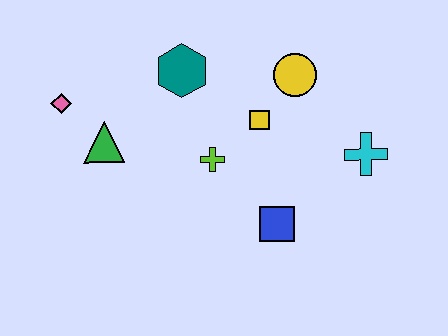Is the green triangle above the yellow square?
No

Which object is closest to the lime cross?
The yellow square is closest to the lime cross.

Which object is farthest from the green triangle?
The cyan cross is farthest from the green triangle.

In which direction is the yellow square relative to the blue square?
The yellow square is above the blue square.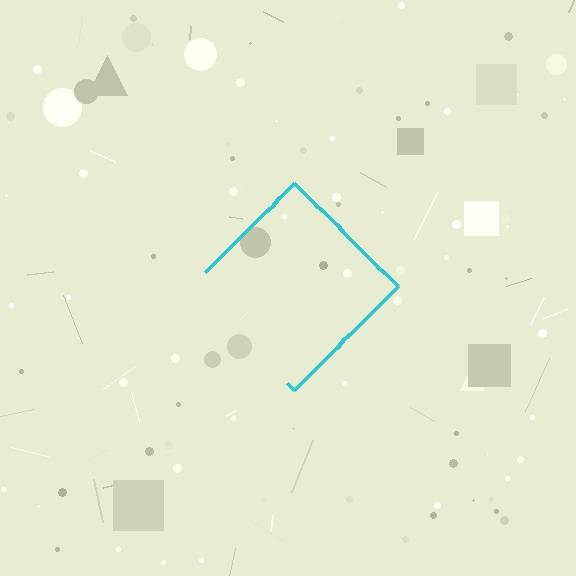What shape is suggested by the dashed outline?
The dashed outline suggests a diamond.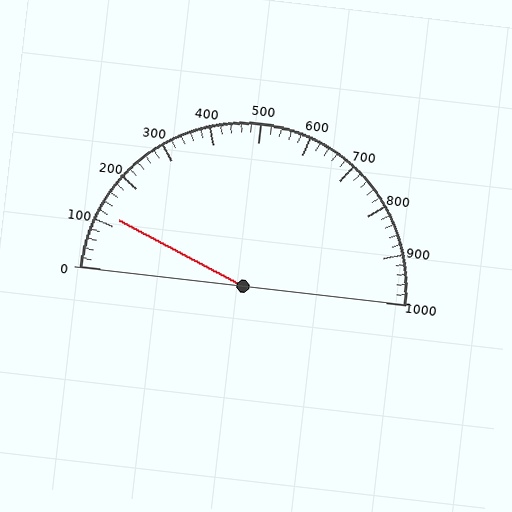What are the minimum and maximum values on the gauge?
The gauge ranges from 0 to 1000.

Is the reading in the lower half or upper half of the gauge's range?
The reading is in the lower half of the range (0 to 1000).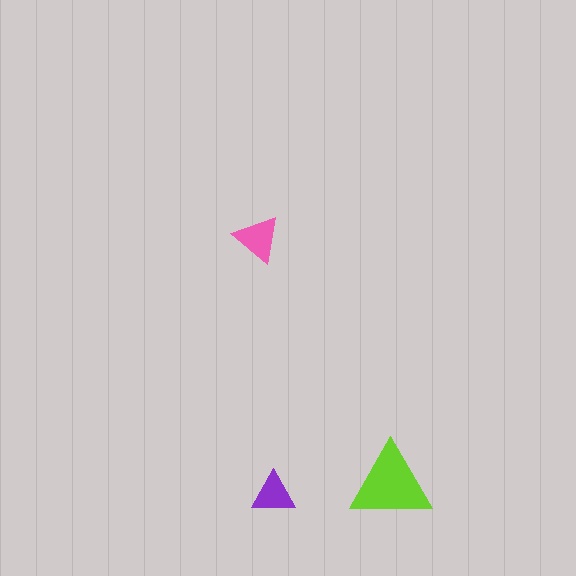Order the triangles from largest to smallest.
the lime one, the pink one, the purple one.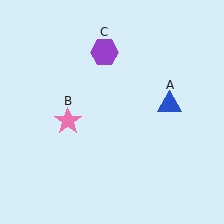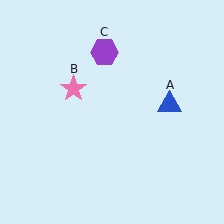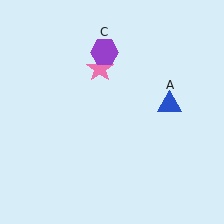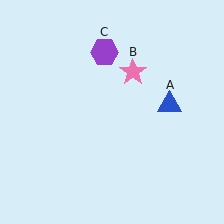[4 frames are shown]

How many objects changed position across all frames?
1 object changed position: pink star (object B).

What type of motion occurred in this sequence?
The pink star (object B) rotated clockwise around the center of the scene.